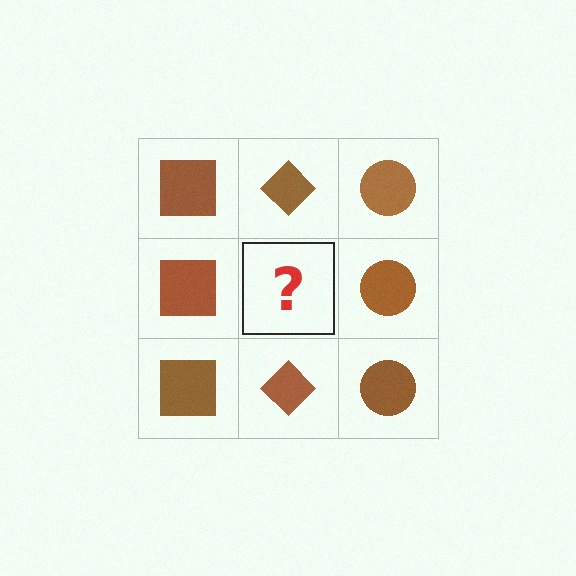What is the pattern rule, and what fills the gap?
The rule is that each column has a consistent shape. The gap should be filled with a brown diamond.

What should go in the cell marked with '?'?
The missing cell should contain a brown diamond.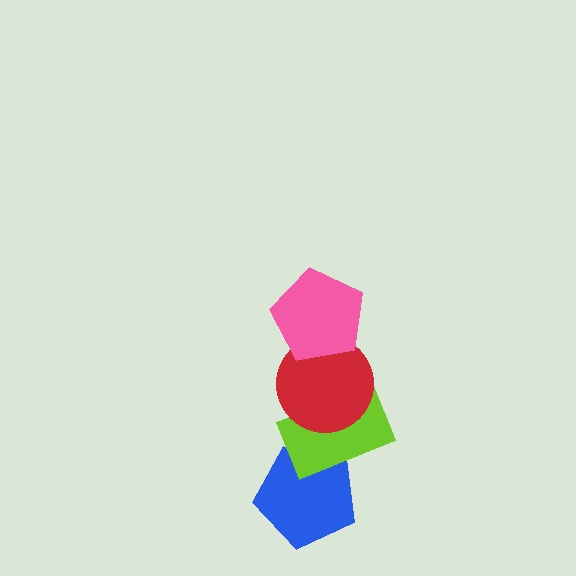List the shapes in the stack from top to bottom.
From top to bottom: the pink pentagon, the red circle, the lime rectangle, the blue pentagon.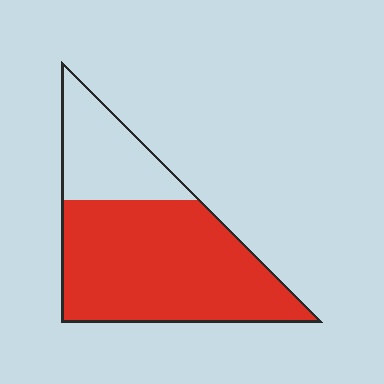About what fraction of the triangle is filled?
About three quarters (3/4).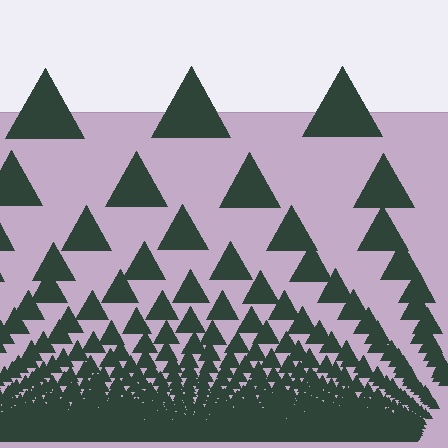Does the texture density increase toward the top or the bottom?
Density increases toward the bottom.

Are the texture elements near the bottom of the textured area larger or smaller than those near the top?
Smaller. The gradient is inverted — elements near the bottom are smaller and denser.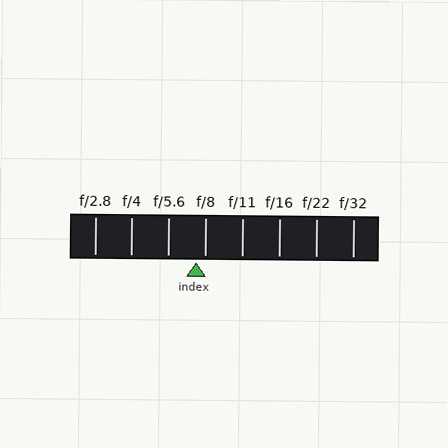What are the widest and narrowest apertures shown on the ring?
The widest aperture shown is f/2.8 and the narrowest is f/32.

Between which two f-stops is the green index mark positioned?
The index mark is between f/5.6 and f/8.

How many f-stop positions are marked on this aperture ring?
There are 8 f-stop positions marked.